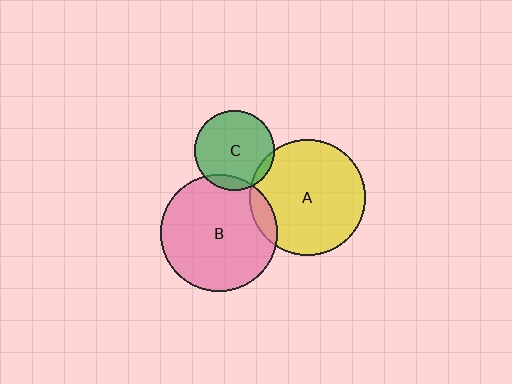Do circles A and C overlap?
Yes.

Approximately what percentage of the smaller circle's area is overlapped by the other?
Approximately 5%.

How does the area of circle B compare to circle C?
Approximately 2.1 times.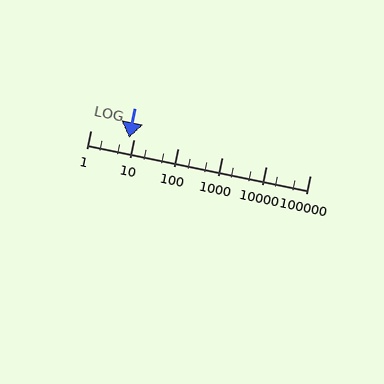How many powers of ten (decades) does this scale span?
The scale spans 5 decades, from 1 to 100000.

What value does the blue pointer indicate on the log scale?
The pointer indicates approximately 7.7.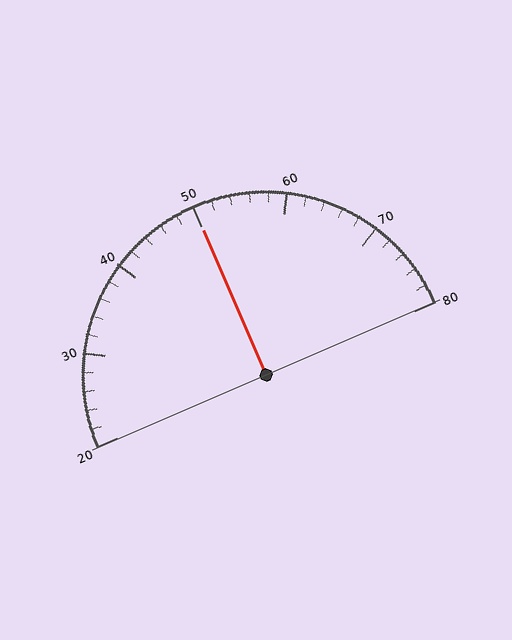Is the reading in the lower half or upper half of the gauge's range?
The reading is in the upper half of the range (20 to 80).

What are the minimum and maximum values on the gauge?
The gauge ranges from 20 to 80.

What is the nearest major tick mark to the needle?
The nearest major tick mark is 50.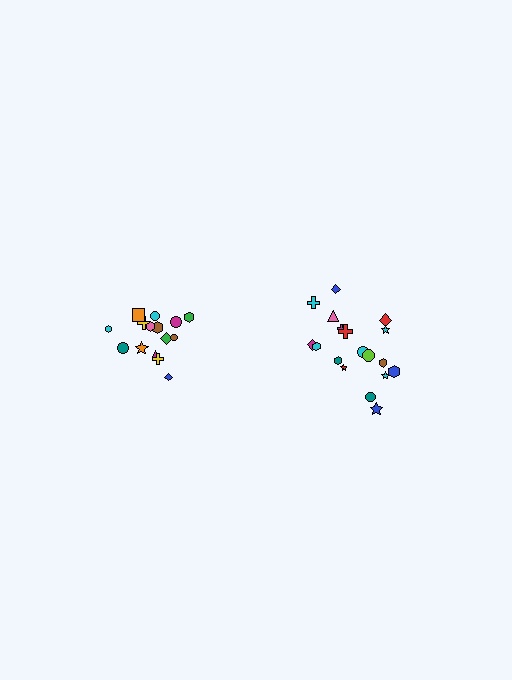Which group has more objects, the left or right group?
The right group.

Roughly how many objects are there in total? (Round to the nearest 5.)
Roughly 35 objects in total.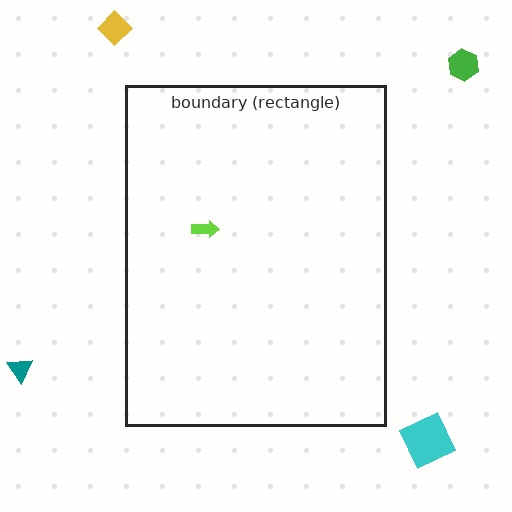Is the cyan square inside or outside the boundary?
Outside.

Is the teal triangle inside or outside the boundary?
Outside.